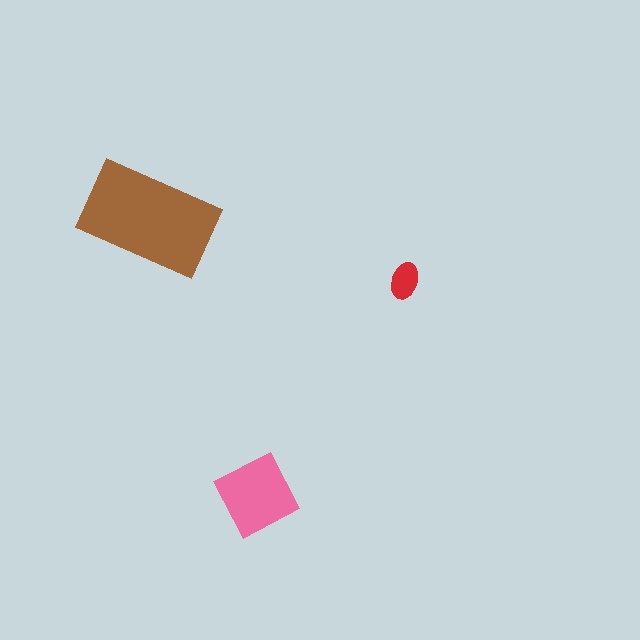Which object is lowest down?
The pink diamond is bottommost.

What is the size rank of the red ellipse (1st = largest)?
3rd.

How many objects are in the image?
There are 3 objects in the image.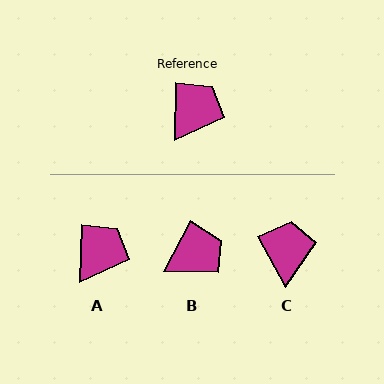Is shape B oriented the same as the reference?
No, it is off by about 26 degrees.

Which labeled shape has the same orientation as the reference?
A.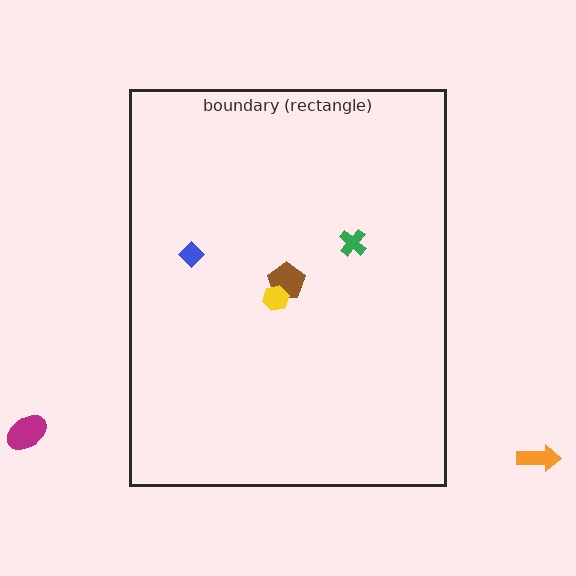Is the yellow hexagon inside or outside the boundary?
Inside.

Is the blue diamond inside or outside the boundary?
Inside.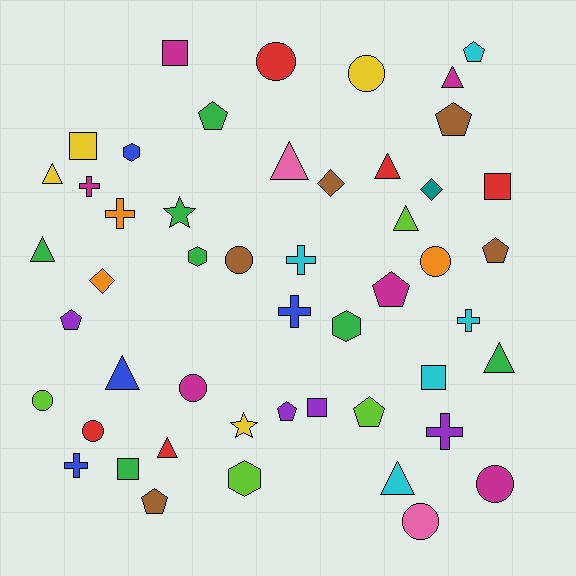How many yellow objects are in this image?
There are 4 yellow objects.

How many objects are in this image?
There are 50 objects.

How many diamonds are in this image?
There are 3 diamonds.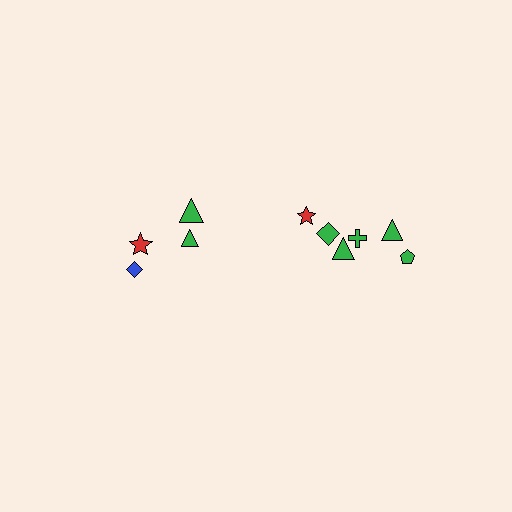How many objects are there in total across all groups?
There are 10 objects.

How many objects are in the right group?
There are 6 objects.